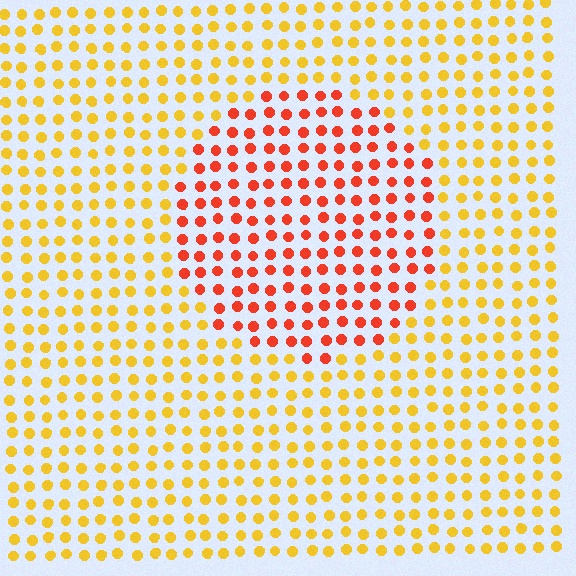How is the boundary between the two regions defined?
The boundary is defined purely by a slight shift in hue (about 42 degrees). Spacing, size, and orientation are identical on both sides.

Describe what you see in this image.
The image is filled with small yellow elements in a uniform arrangement. A circle-shaped region is visible where the elements are tinted to a slightly different hue, forming a subtle color boundary.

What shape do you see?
I see a circle.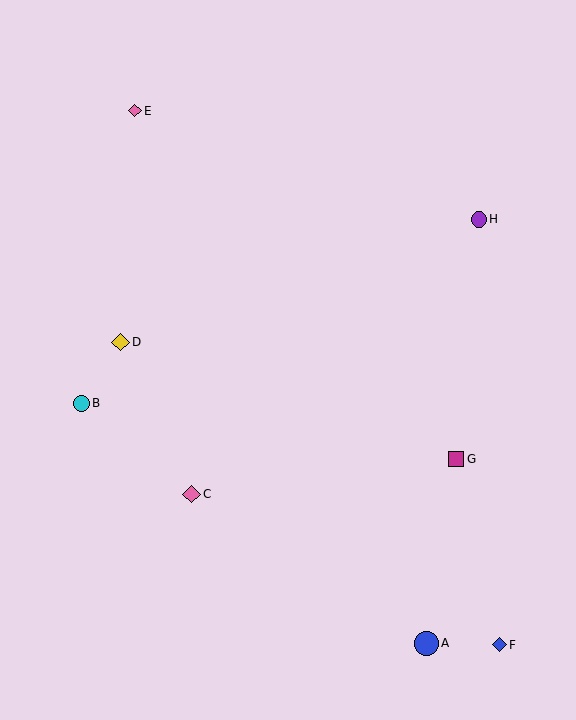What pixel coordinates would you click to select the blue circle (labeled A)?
Click at (426, 643) to select the blue circle A.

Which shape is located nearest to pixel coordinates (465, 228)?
The purple circle (labeled H) at (479, 219) is nearest to that location.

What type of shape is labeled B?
Shape B is a cyan circle.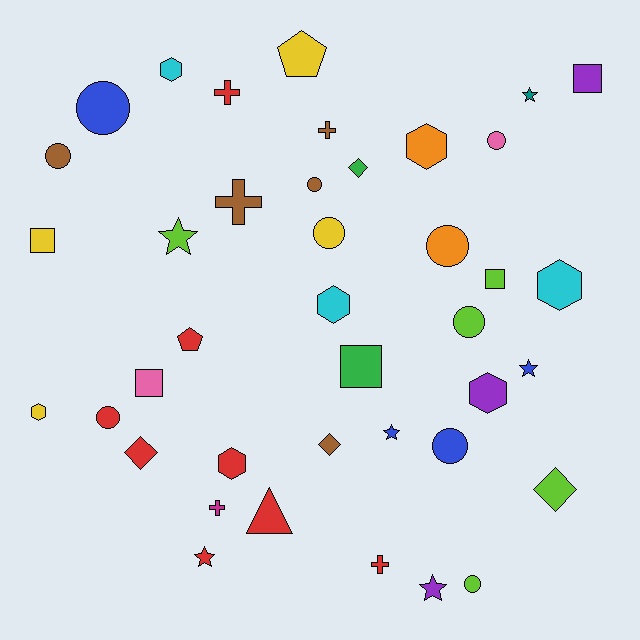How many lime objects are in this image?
There are 5 lime objects.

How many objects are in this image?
There are 40 objects.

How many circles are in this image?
There are 10 circles.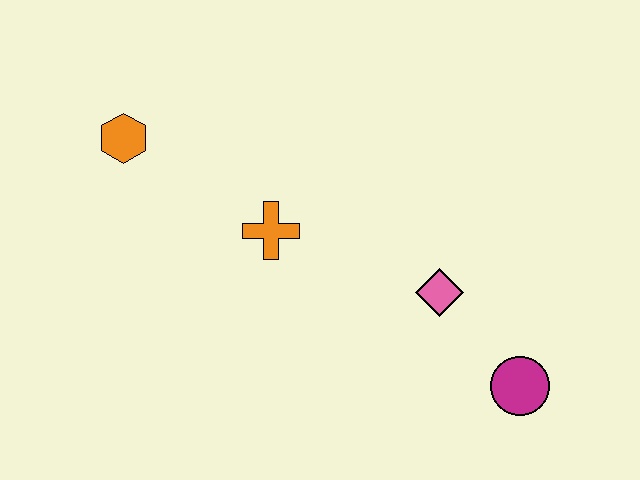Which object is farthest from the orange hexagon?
The magenta circle is farthest from the orange hexagon.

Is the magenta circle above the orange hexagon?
No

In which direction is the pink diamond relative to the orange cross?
The pink diamond is to the right of the orange cross.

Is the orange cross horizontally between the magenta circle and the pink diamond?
No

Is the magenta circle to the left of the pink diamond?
No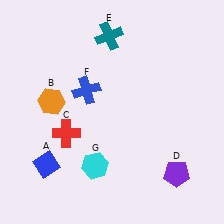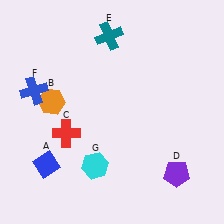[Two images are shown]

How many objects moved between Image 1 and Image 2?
1 object moved between the two images.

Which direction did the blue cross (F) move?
The blue cross (F) moved left.